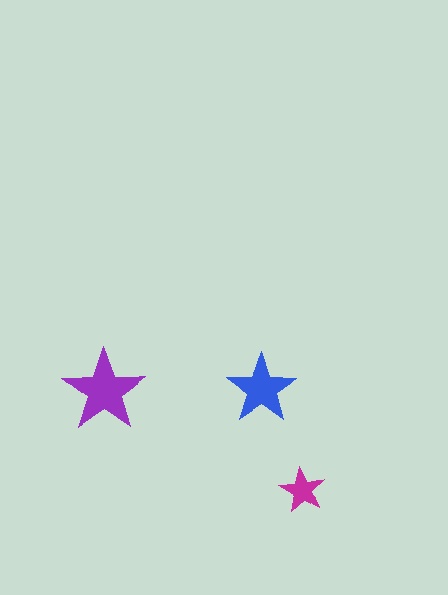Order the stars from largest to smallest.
the purple one, the blue one, the magenta one.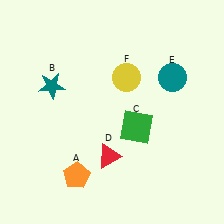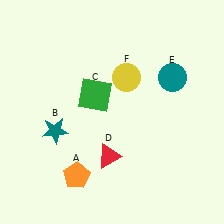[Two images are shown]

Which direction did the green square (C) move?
The green square (C) moved left.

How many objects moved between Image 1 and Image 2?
2 objects moved between the two images.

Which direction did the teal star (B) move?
The teal star (B) moved down.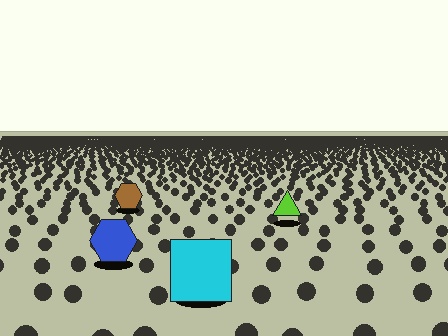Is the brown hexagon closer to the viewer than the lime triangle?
No. The lime triangle is closer — you can tell from the texture gradient: the ground texture is coarser near it.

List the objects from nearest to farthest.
From nearest to farthest: the cyan square, the blue hexagon, the lime triangle, the brown hexagon.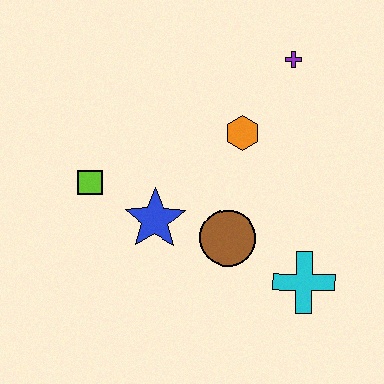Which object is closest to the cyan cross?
The brown circle is closest to the cyan cross.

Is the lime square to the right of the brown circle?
No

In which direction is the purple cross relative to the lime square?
The purple cross is to the right of the lime square.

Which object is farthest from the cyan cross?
The lime square is farthest from the cyan cross.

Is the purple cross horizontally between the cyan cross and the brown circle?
Yes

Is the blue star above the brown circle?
Yes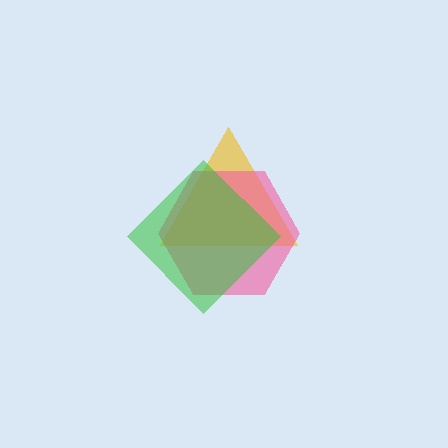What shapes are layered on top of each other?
The layered shapes are: a yellow triangle, a pink hexagon, a green diamond.